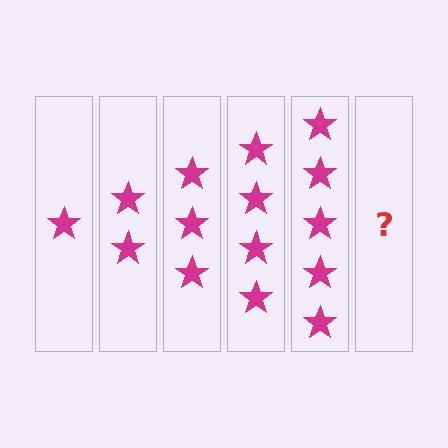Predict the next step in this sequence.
The next step is 6 stars.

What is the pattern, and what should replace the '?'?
The pattern is that each step adds one more star. The '?' should be 6 stars.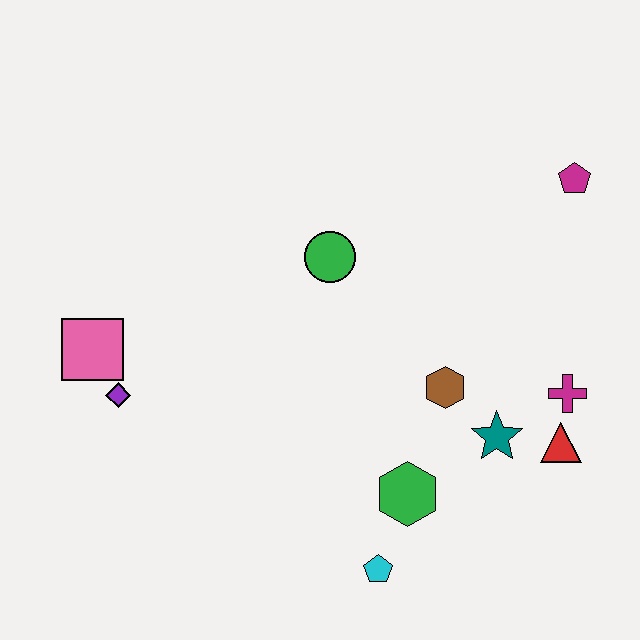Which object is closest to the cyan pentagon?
The green hexagon is closest to the cyan pentagon.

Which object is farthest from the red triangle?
The pink square is farthest from the red triangle.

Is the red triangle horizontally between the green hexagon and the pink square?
No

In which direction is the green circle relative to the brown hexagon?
The green circle is above the brown hexagon.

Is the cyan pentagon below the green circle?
Yes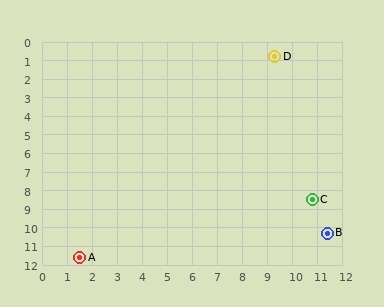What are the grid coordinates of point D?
Point D is at approximately (9.3, 0.8).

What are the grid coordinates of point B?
Point B is at approximately (11.4, 10.3).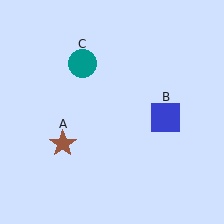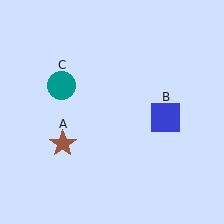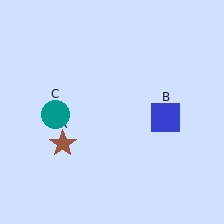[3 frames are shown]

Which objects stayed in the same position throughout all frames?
Brown star (object A) and blue square (object B) remained stationary.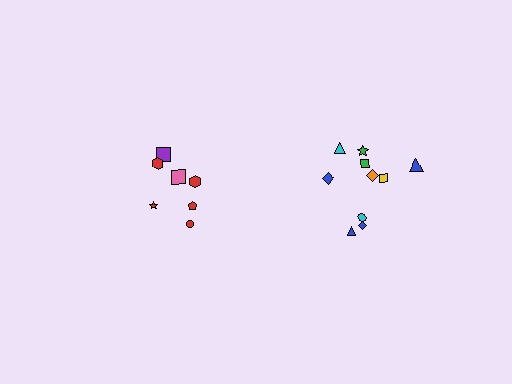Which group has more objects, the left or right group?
The right group.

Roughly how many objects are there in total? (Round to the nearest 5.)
Roughly 15 objects in total.